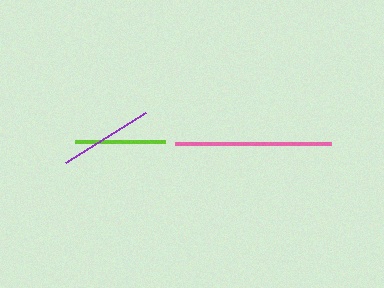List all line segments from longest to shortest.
From longest to shortest: pink, purple, lime.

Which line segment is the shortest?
The lime line is the shortest at approximately 90 pixels.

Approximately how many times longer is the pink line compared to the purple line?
The pink line is approximately 1.7 times the length of the purple line.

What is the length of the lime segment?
The lime segment is approximately 90 pixels long.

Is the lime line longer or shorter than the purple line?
The purple line is longer than the lime line.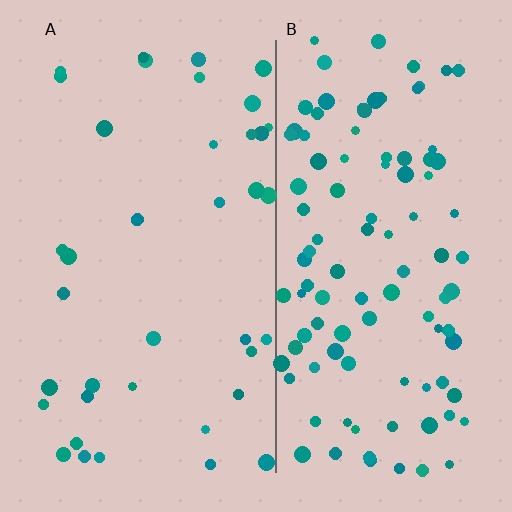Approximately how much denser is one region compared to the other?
Approximately 2.7× — region B over region A.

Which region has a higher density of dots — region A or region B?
B (the right).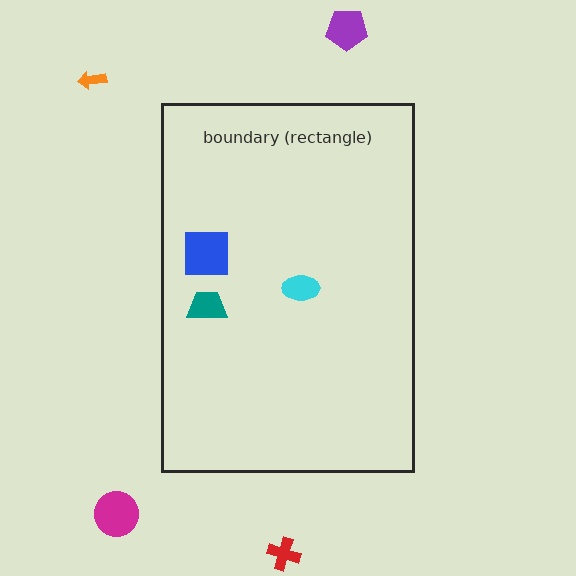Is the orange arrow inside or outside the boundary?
Outside.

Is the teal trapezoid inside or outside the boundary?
Inside.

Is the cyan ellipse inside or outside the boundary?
Inside.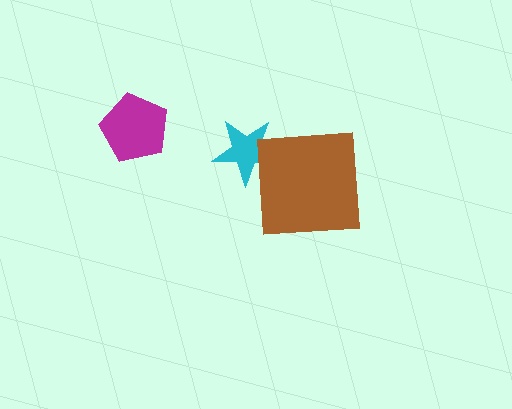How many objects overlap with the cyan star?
1 object overlaps with the cyan star.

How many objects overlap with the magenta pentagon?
0 objects overlap with the magenta pentagon.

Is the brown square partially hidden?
No, no other shape covers it.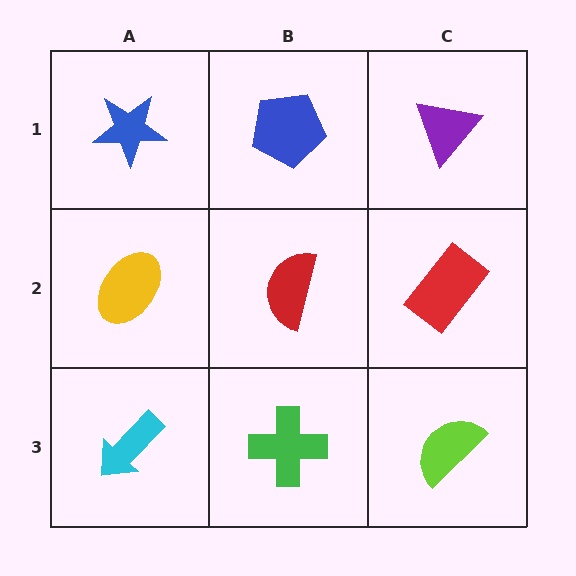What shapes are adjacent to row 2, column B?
A blue pentagon (row 1, column B), a green cross (row 3, column B), a yellow ellipse (row 2, column A), a red rectangle (row 2, column C).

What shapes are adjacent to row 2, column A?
A blue star (row 1, column A), a cyan arrow (row 3, column A), a red semicircle (row 2, column B).